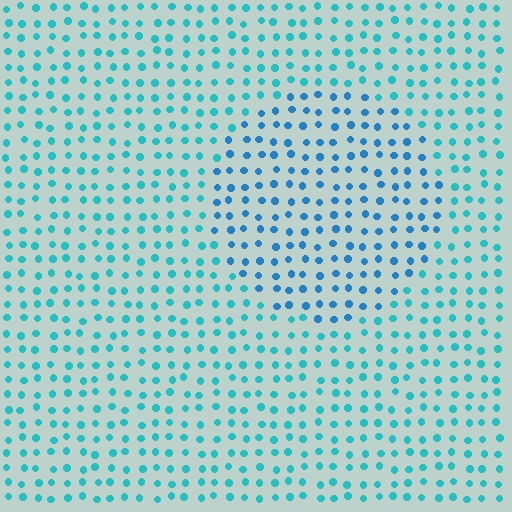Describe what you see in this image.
The image is filled with small cyan elements in a uniform arrangement. A circle-shaped region is visible where the elements are tinted to a slightly different hue, forming a subtle color boundary.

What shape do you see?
I see a circle.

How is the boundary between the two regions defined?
The boundary is defined purely by a slight shift in hue (about 24 degrees). Spacing, size, and orientation are identical on both sides.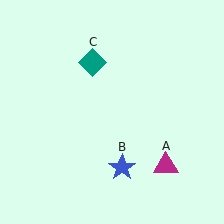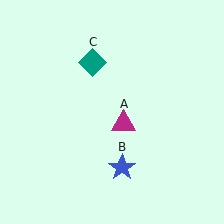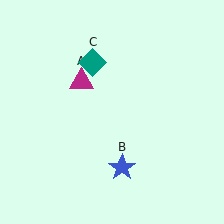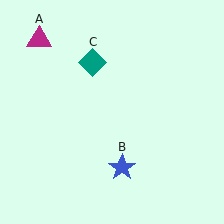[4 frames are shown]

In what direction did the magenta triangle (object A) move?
The magenta triangle (object A) moved up and to the left.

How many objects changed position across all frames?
1 object changed position: magenta triangle (object A).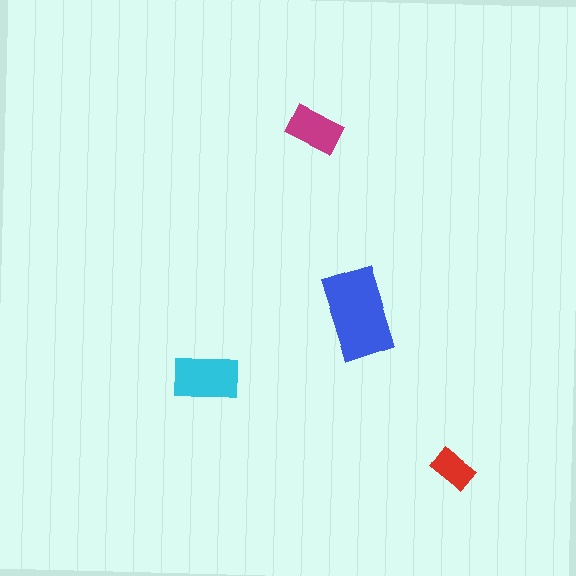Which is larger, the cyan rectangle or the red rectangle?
The cyan one.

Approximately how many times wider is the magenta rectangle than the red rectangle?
About 1.5 times wider.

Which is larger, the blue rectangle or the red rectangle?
The blue one.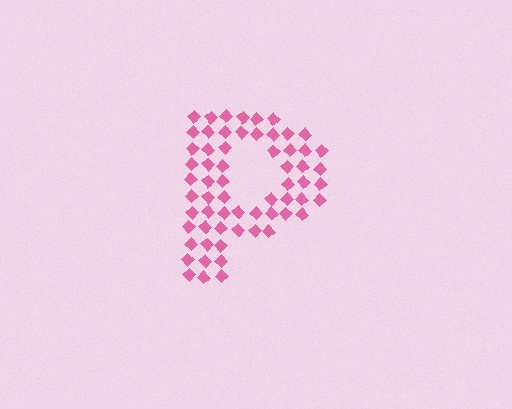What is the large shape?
The large shape is the letter P.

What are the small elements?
The small elements are diamonds.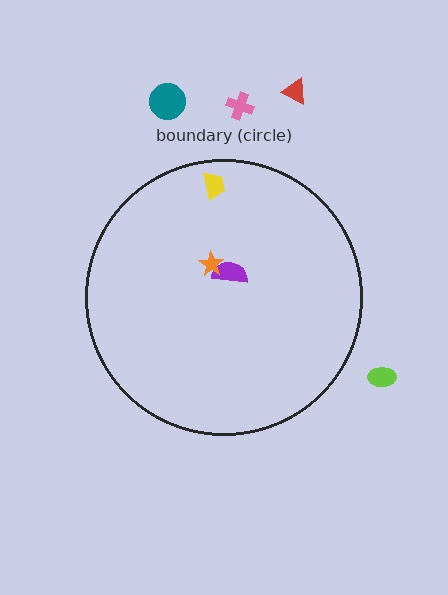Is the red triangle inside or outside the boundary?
Outside.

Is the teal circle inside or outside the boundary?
Outside.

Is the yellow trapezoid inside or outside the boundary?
Inside.